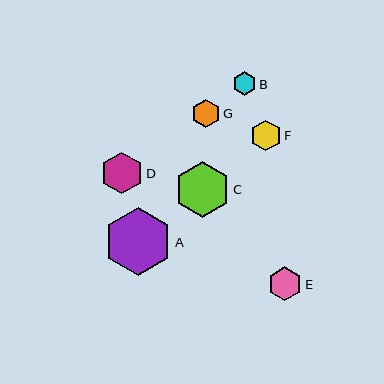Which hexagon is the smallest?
Hexagon B is the smallest with a size of approximately 23 pixels.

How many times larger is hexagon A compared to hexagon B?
Hexagon A is approximately 2.9 times the size of hexagon B.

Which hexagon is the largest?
Hexagon A is the largest with a size of approximately 68 pixels.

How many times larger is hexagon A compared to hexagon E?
Hexagon A is approximately 2.0 times the size of hexagon E.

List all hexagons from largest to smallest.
From largest to smallest: A, C, D, E, F, G, B.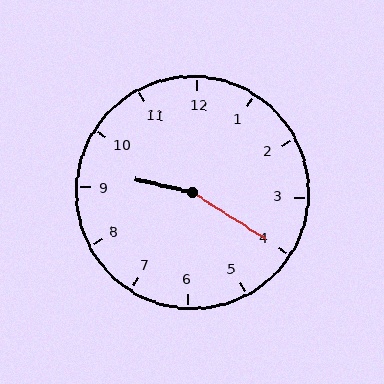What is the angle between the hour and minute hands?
Approximately 160 degrees.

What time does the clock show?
9:20.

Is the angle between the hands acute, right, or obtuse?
It is obtuse.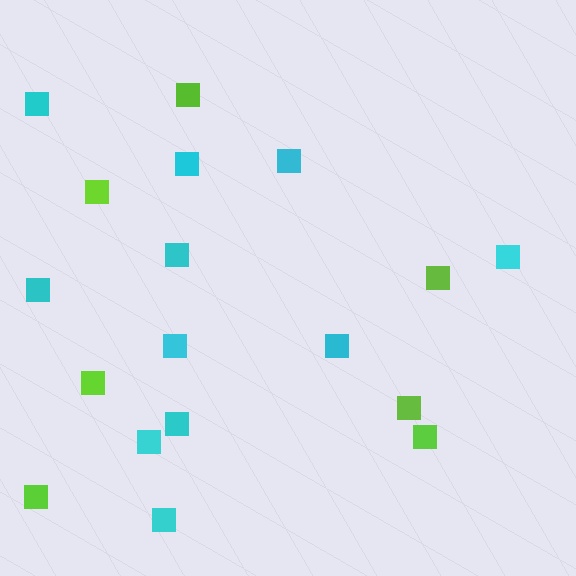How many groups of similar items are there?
There are 2 groups: one group of lime squares (7) and one group of cyan squares (11).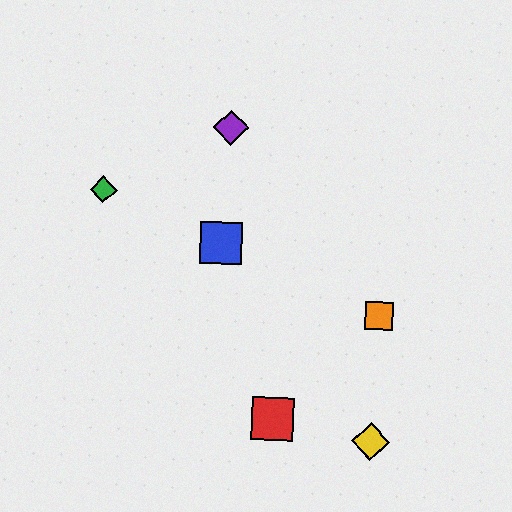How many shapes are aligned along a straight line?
3 shapes (the blue square, the green diamond, the orange square) are aligned along a straight line.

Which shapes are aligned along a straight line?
The blue square, the green diamond, the orange square are aligned along a straight line.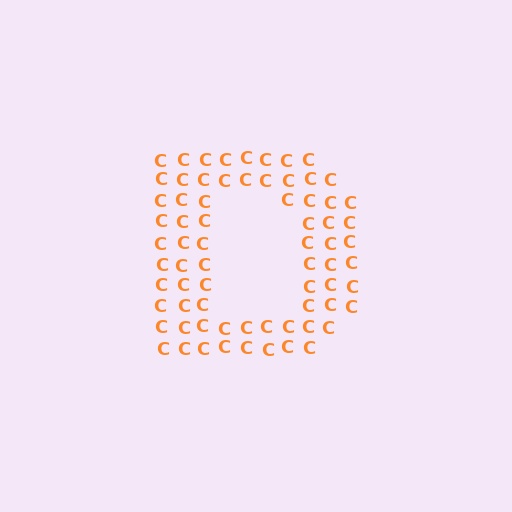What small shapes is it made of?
It is made of small letter C's.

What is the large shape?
The large shape is the letter D.